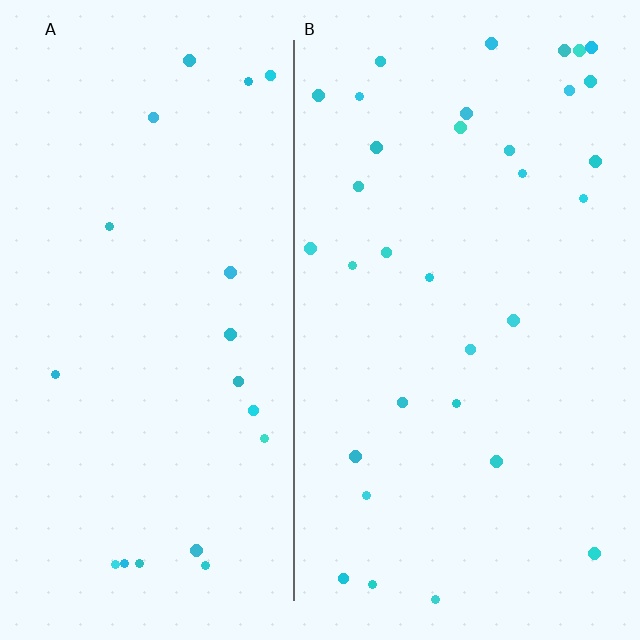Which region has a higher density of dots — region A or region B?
B (the right).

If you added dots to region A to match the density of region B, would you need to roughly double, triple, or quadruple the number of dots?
Approximately double.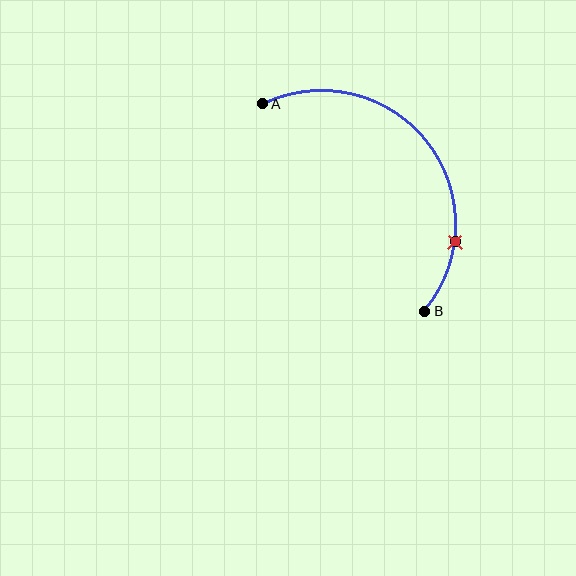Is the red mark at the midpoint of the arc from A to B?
No. The red mark lies on the arc but is closer to endpoint B. The arc midpoint would be at the point on the curve equidistant along the arc from both A and B.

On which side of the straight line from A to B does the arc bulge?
The arc bulges above and to the right of the straight line connecting A and B.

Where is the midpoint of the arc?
The arc midpoint is the point on the curve farthest from the straight line joining A and B. It sits above and to the right of that line.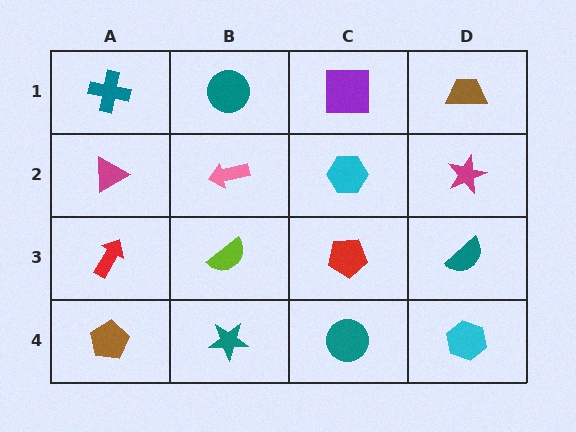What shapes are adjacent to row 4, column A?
A red arrow (row 3, column A), a teal star (row 4, column B).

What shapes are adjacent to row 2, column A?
A teal cross (row 1, column A), a red arrow (row 3, column A), a pink arrow (row 2, column B).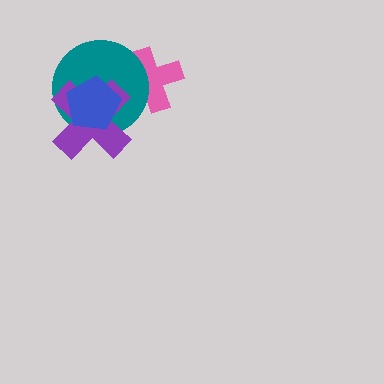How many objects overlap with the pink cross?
1 object overlaps with the pink cross.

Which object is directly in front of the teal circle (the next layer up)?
The purple cross is directly in front of the teal circle.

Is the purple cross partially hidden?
Yes, it is partially covered by another shape.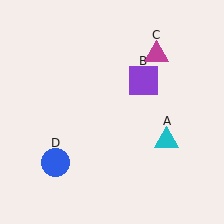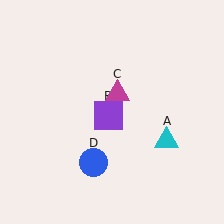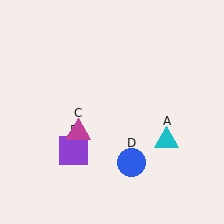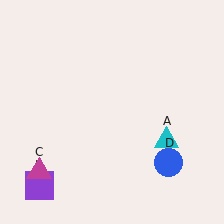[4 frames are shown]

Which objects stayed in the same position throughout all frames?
Cyan triangle (object A) remained stationary.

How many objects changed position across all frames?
3 objects changed position: purple square (object B), magenta triangle (object C), blue circle (object D).